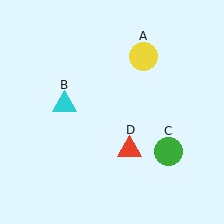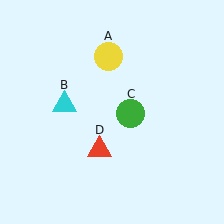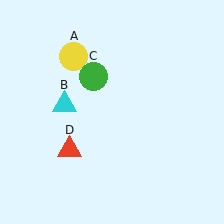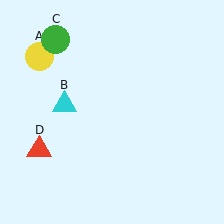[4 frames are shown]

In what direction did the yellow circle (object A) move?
The yellow circle (object A) moved left.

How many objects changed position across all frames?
3 objects changed position: yellow circle (object A), green circle (object C), red triangle (object D).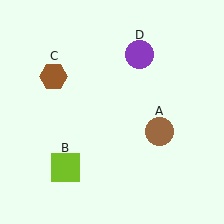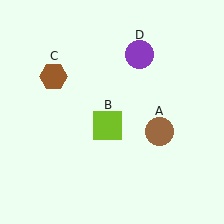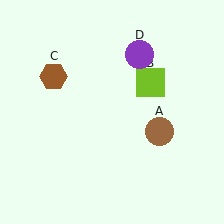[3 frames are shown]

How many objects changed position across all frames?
1 object changed position: lime square (object B).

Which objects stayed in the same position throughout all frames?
Brown circle (object A) and brown hexagon (object C) and purple circle (object D) remained stationary.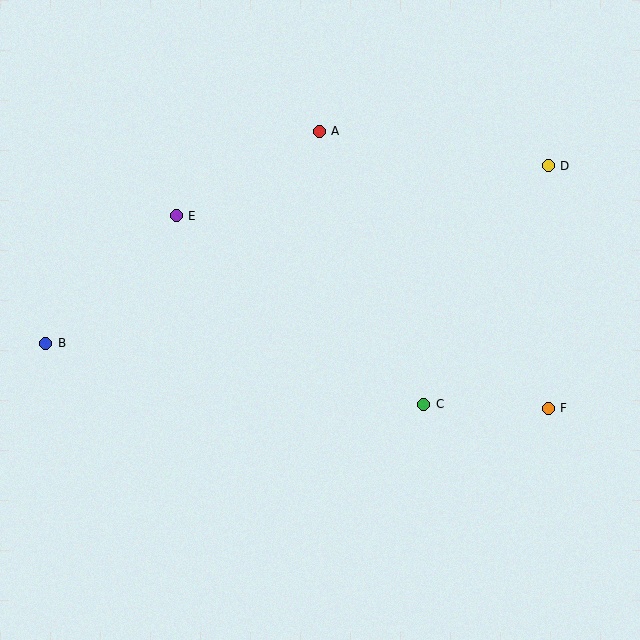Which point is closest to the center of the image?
Point C at (424, 404) is closest to the center.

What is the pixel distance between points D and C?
The distance between D and C is 269 pixels.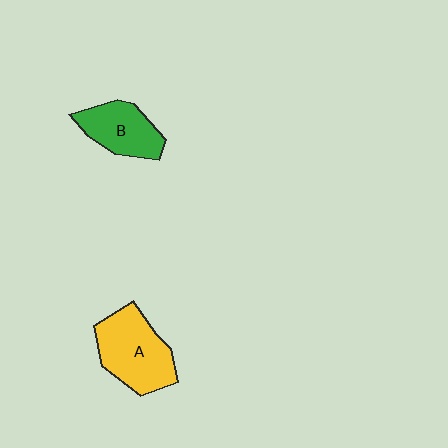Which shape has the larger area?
Shape A (yellow).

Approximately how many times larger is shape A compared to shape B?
Approximately 1.4 times.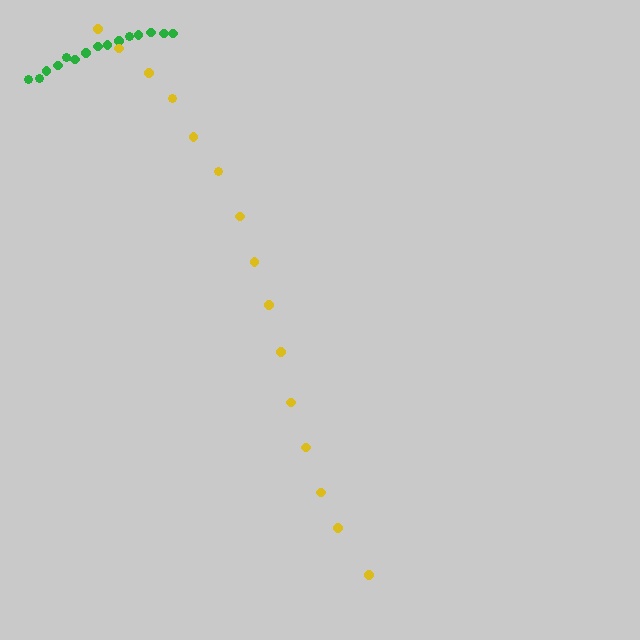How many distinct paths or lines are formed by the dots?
There are 2 distinct paths.